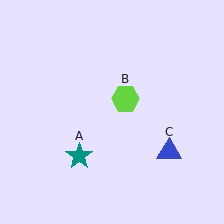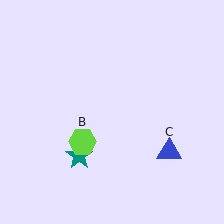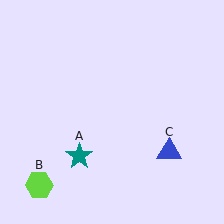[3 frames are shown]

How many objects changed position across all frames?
1 object changed position: lime hexagon (object B).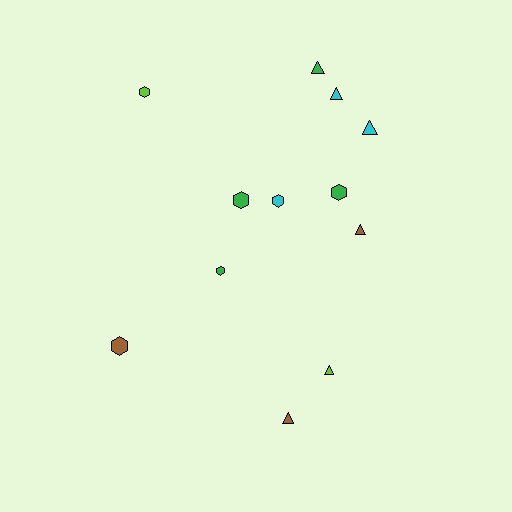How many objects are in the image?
There are 12 objects.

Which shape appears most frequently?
Hexagon, with 6 objects.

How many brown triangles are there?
There are 2 brown triangles.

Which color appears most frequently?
Green, with 4 objects.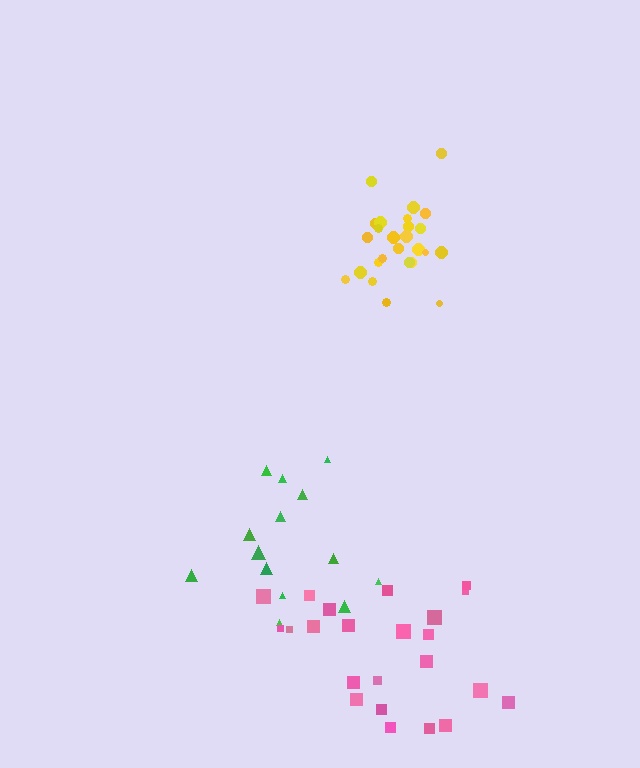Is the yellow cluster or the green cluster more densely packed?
Yellow.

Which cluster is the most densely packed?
Yellow.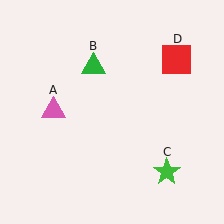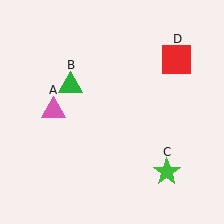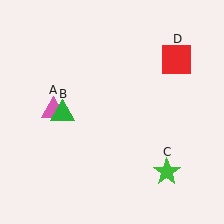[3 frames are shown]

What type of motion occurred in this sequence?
The green triangle (object B) rotated counterclockwise around the center of the scene.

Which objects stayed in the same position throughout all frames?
Pink triangle (object A) and green star (object C) and red square (object D) remained stationary.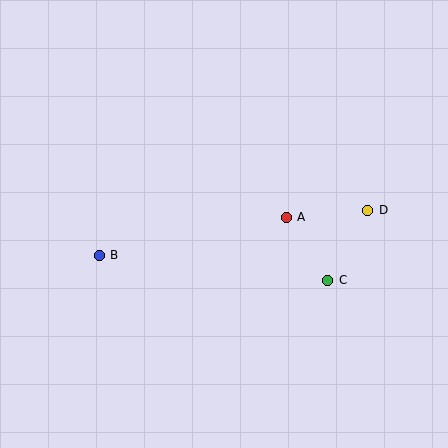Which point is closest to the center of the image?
Point A at (286, 217) is closest to the center.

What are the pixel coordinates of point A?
Point A is at (286, 217).